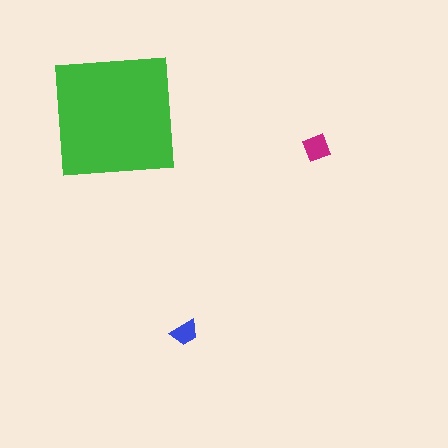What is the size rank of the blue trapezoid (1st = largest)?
3rd.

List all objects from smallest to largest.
The blue trapezoid, the magenta diamond, the green square.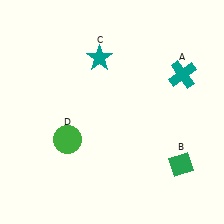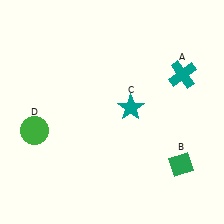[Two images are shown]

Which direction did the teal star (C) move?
The teal star (C) moved down.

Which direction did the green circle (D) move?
The green circle (D) moved left.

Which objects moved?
The objects that moved are: the teal star (C), the green circle (D).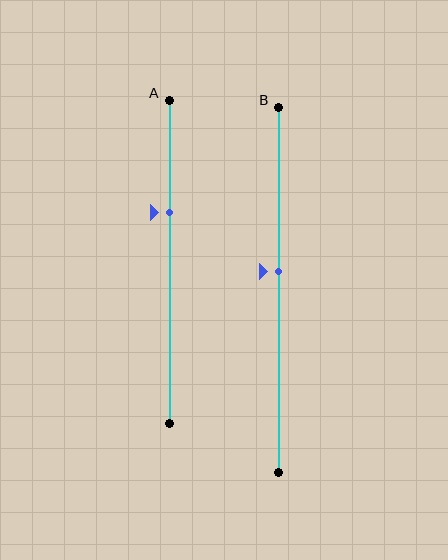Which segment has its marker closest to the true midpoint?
Segment B has its marker closest to the true midpoint.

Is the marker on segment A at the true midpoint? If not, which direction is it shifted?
No, the marker on segment A is shifted upward by about 15% of the segment length.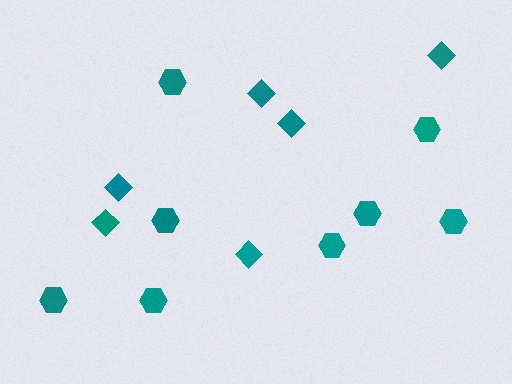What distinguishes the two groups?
There are 2 groups: one group of hexagons (8) and one group of diamonds (6).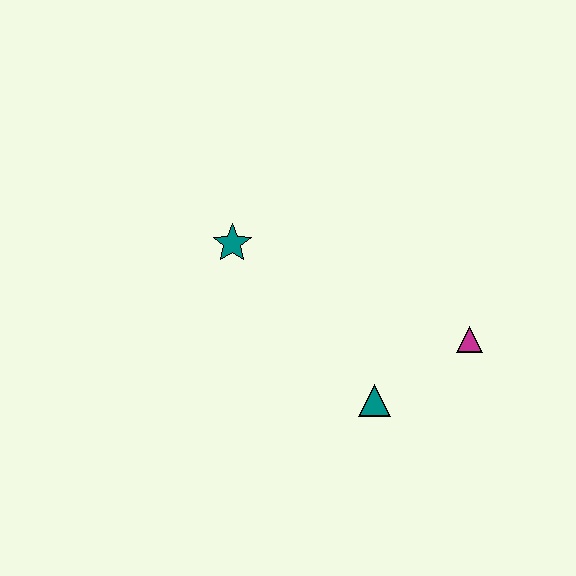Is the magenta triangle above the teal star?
No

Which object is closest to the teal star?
The teal triangle is closest to the teal star.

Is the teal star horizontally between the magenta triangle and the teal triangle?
No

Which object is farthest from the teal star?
The magenta triangle is farthest from the teal star.